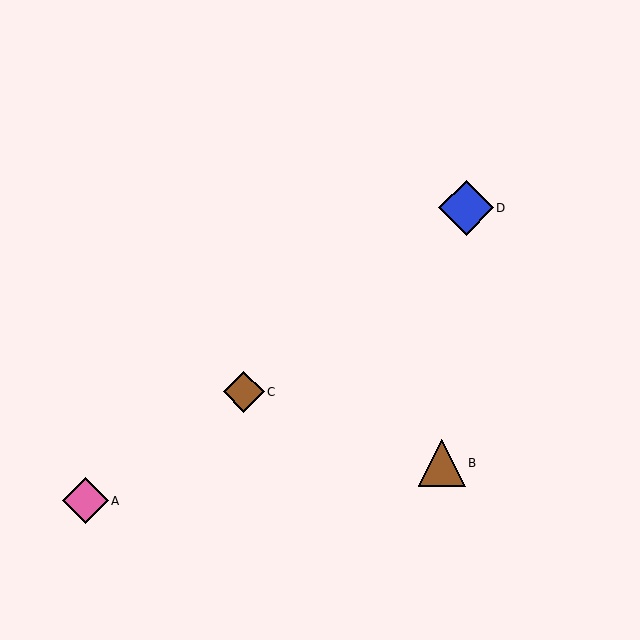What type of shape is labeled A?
Shape A is a pink diamond.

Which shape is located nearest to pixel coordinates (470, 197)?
The blue diamond (labeled D) at (466, 208) is nearest to that location.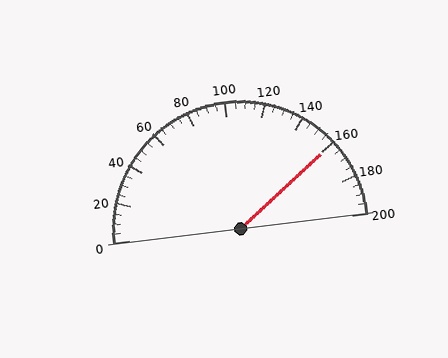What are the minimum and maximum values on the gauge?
The gauge ranges from 0 to 200.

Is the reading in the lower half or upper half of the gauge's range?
The reading is in the upper half of the range (0 to 200).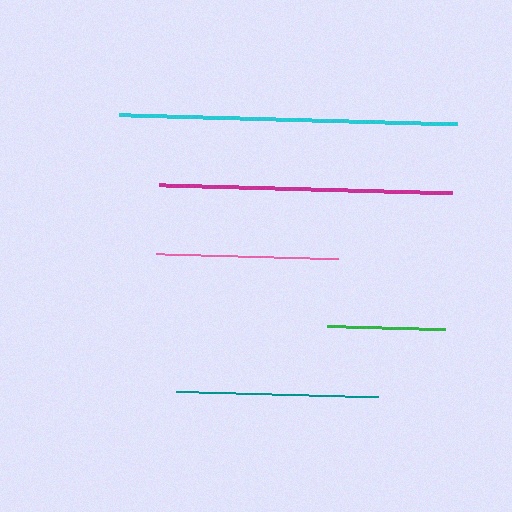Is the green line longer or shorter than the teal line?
The teal line is longer than the green line.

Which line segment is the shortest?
The green line is the shortest at approximately 118 pixels.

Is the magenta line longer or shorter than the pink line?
The magenta line is longer than the pink line.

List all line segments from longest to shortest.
From longest to shortest: cyan, magenta, teal, pink, green.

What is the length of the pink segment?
The pink segment is approximately 181 pixels long.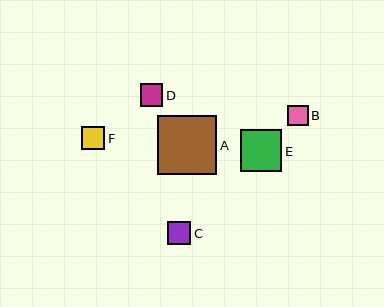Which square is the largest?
Square A is the largest with a size of approximately 59 pixels.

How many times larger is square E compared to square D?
Square E is approximately 1.8 times the size of square D.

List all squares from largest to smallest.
From largest to smallest: A, E, C, F, D, B.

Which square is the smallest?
Square B is the smallest with a size of approximately 21 pixels.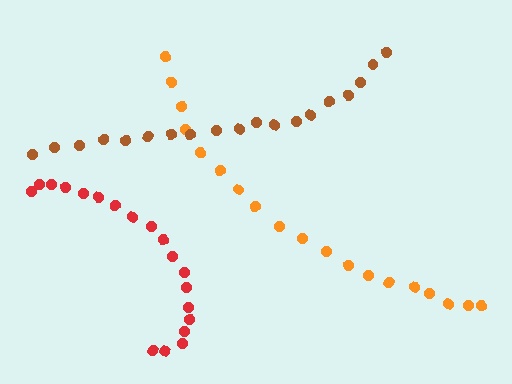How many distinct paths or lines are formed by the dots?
There are 3 distinct paths.